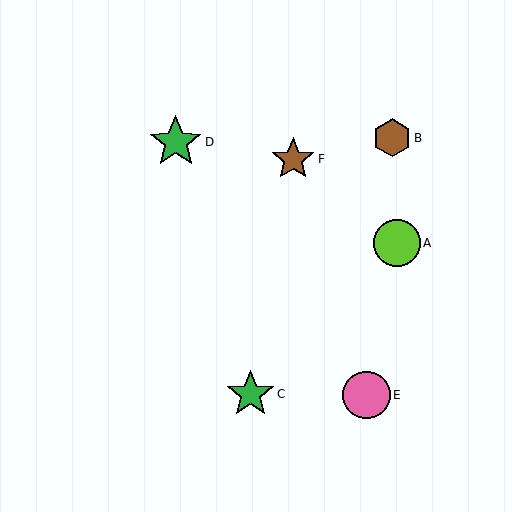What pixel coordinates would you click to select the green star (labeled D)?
Click at (176, 142) to select the green star D.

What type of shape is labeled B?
Shape B is a brown hexagon.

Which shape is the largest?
The green star (labeled D) is the largest.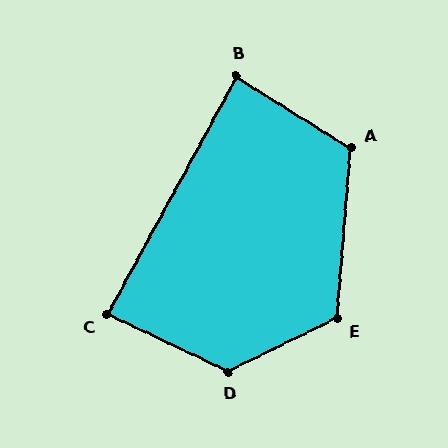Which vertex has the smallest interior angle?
B, at approximately 87 degrees.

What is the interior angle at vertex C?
Approximately 87 degrees (approximately right).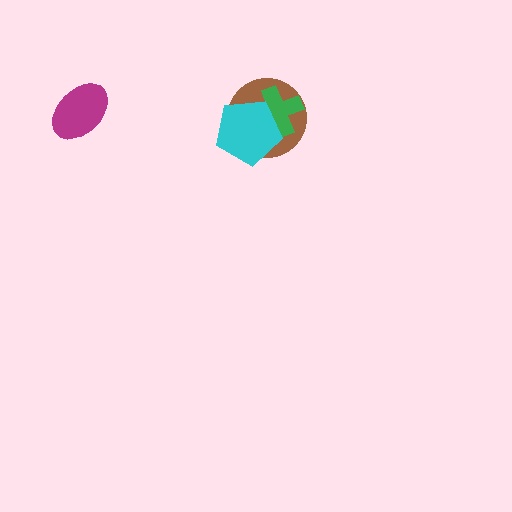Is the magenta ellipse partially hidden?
No, no other shape covers it.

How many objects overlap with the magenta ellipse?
0 objects overlap with the magenta ellipse.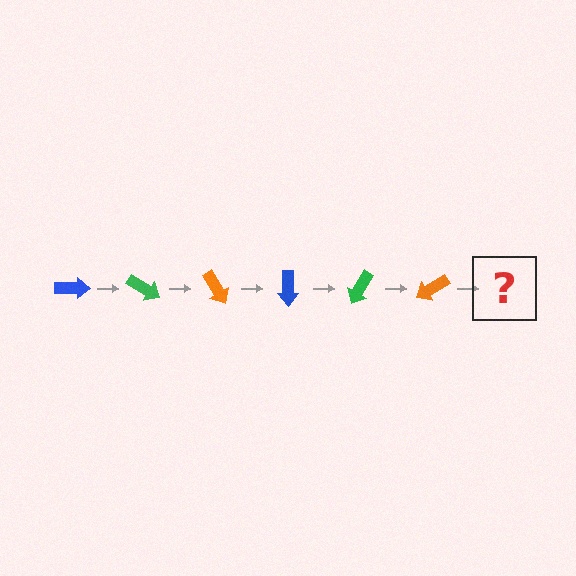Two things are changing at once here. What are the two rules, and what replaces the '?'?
The two rules are that it rotates 30 degrees each step and the color cycles through blue, green, and orange. The '?' should be a blue arrow, rotated 180 degrees from the start.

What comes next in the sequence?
The next element should be a blue arrow, rotated 180 degrees from the start.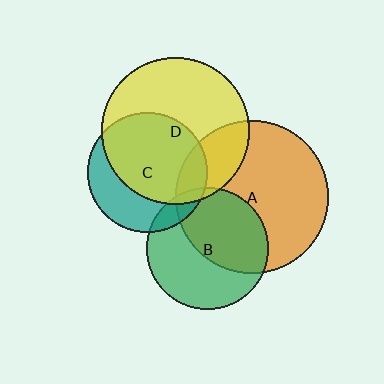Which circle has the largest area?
Circle A (orange).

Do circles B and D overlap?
Yes.